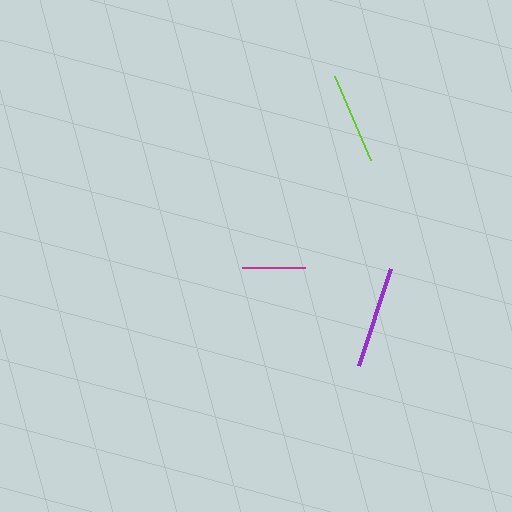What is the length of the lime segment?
The lime segment is approximately 92 pixels long.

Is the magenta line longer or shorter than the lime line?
The lime line is longer than the magenta line.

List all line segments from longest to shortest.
From longest to shortest: purple, lime, magenta.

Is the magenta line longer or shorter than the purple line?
The purple line is longer than the magenta line.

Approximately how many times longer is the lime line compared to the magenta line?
The lime line is approximately 1.5 times the length of the magenta line.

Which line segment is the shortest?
The magenta line is the shortest at approximately 63 pixels.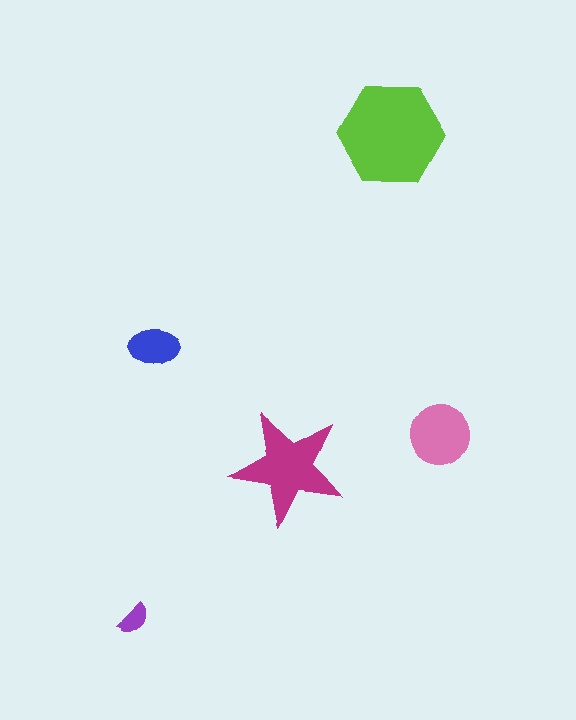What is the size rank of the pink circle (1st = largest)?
3rd.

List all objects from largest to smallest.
The lime hexagon, the magenta star, the pink circle, the blue ellipse, the purple semicircle.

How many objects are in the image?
There are 5 objects in the image.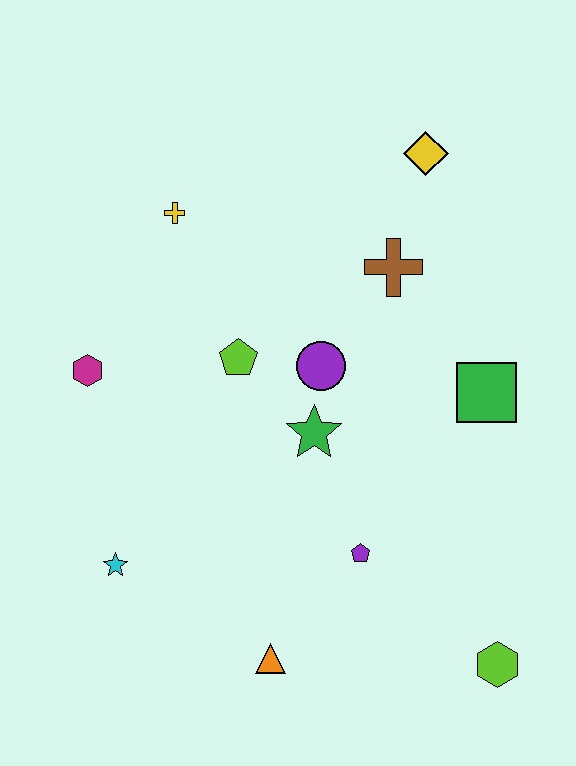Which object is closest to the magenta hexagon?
The lime pentagon is closest to the magenta hexagon.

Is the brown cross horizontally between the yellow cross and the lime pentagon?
No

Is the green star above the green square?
No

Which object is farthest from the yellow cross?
The lime hexagon is farthest from the yellow cross.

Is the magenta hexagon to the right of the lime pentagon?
No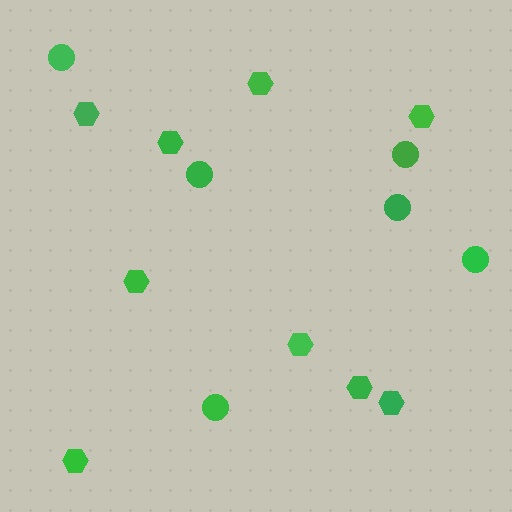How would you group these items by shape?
There are 2 groups: one group of circles (6) and one group of hexagons (9).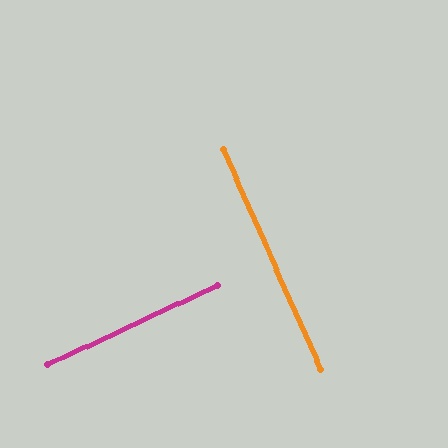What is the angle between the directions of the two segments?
Approximately 89 degrees.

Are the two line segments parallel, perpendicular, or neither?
Perpendicular — they meet at approximately 89°.